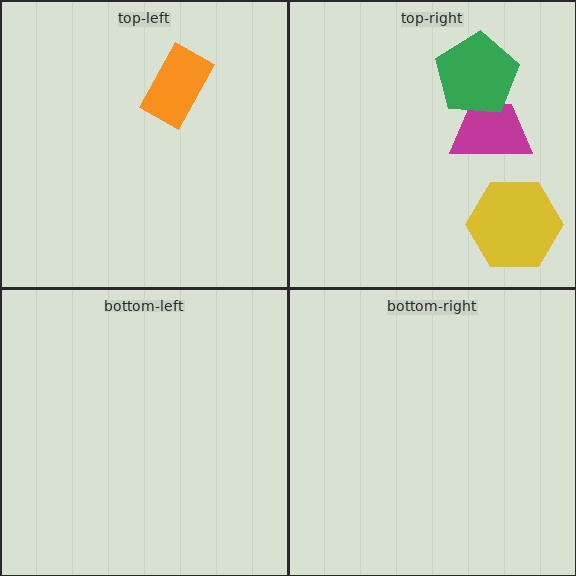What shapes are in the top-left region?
The orange rectangle.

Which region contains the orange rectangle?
The top-left region.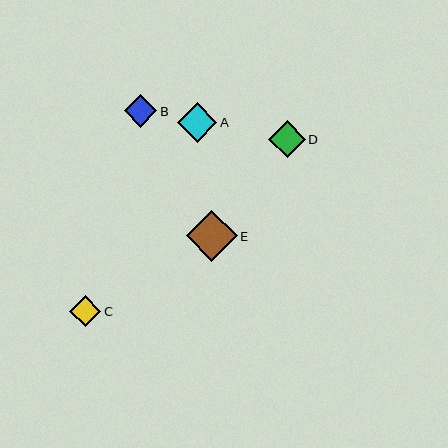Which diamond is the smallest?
Diamond C is the smallest with a size of approximately 31 pixels.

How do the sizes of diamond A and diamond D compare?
Diamond A and diamond D are approximately the same size.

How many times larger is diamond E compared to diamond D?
Diamond E is approximately 1.4 times the size of diamond D.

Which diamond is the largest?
Diamond E is the largest with a size of approximately 51 pixels.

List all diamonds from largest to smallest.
From largest to smallest: E, A, D, B, C.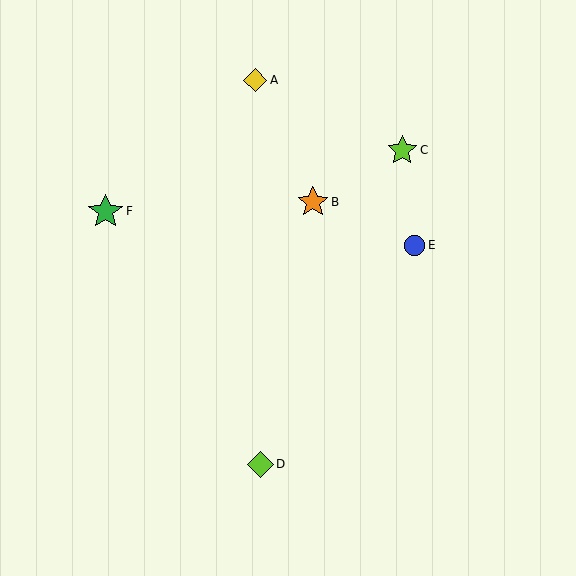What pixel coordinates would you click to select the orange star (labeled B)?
Click at (313, 202) to select the orange star B.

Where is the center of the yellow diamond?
The center of the yellow diamond is at (255, 80).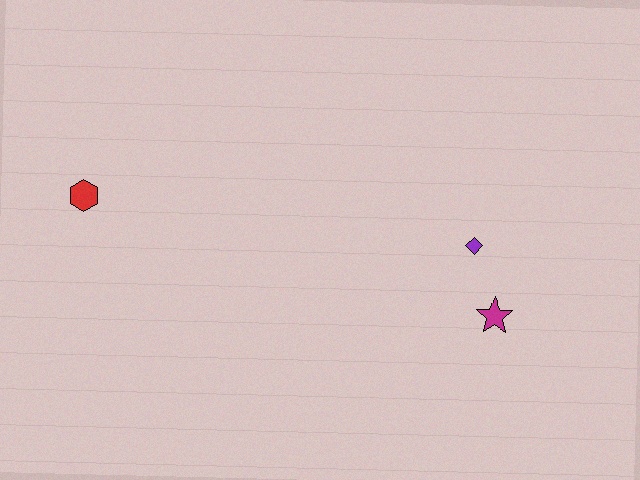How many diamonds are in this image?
There is 1 diamond.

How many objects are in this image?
There are 3 objects.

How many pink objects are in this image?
There are no pink objects.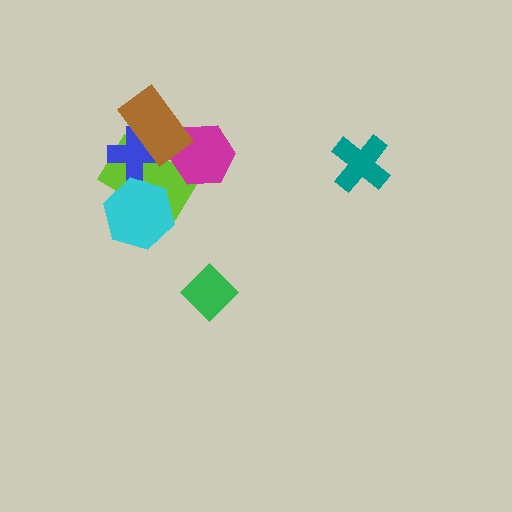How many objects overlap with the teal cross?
0 objects overlap with the teal cross.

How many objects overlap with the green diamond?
0 objects overlap with the green diamond.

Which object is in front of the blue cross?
The brown rectangle is in front of the blue cross.